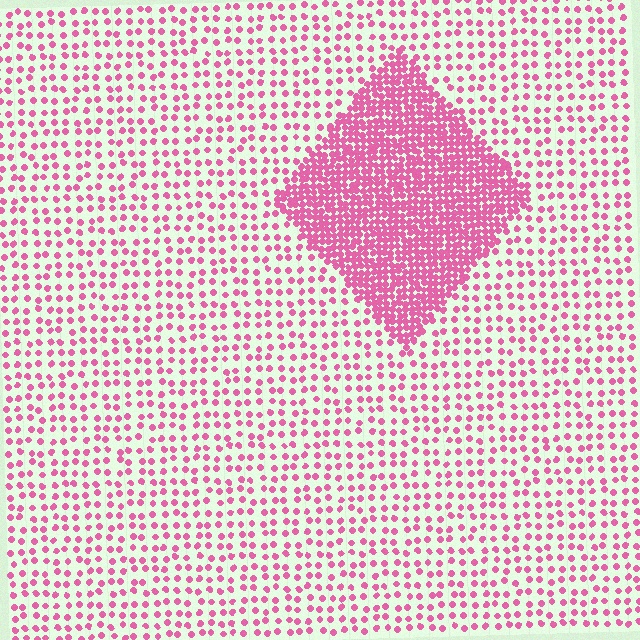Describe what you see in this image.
The image contains small pink elements arranged at two different densities. A diamond-shaped region is visible where the elements are more densely packed than the surrounding area.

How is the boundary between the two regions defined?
The boundary is defined by a change in element density (approximately 3.0x ratio). All elements are the same color, size, and shape.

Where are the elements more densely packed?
The elements are more densely packed inside the diamond boundary.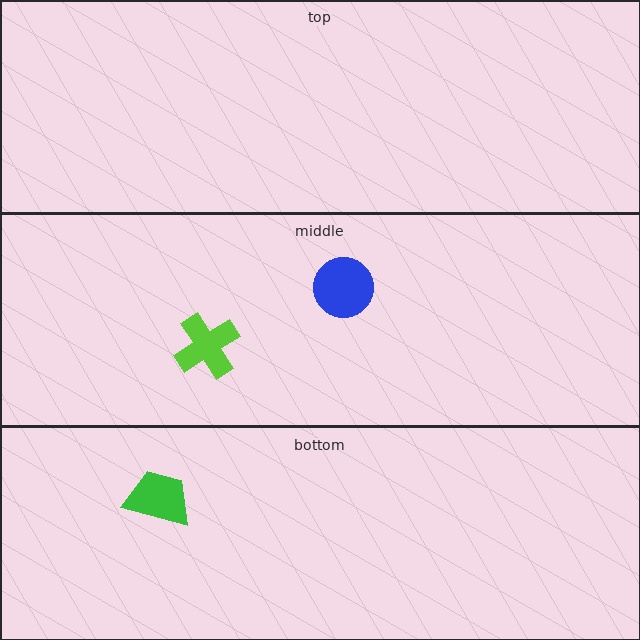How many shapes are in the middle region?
2.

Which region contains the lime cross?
The middle region.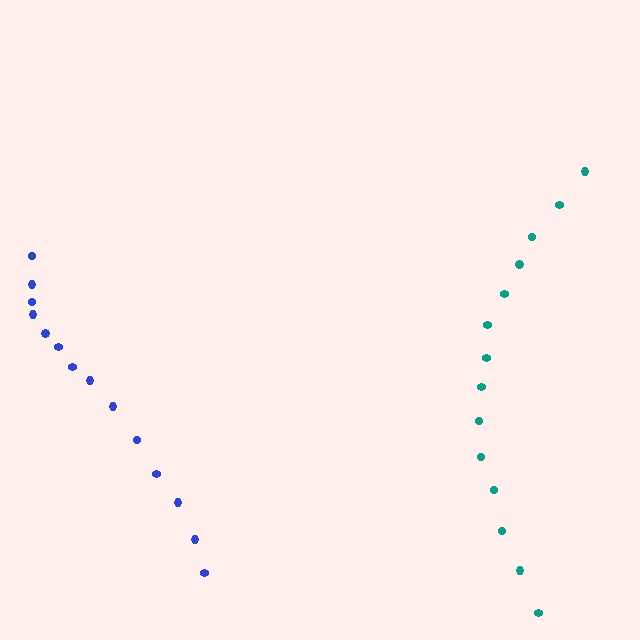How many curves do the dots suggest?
There are 2 distinct paths.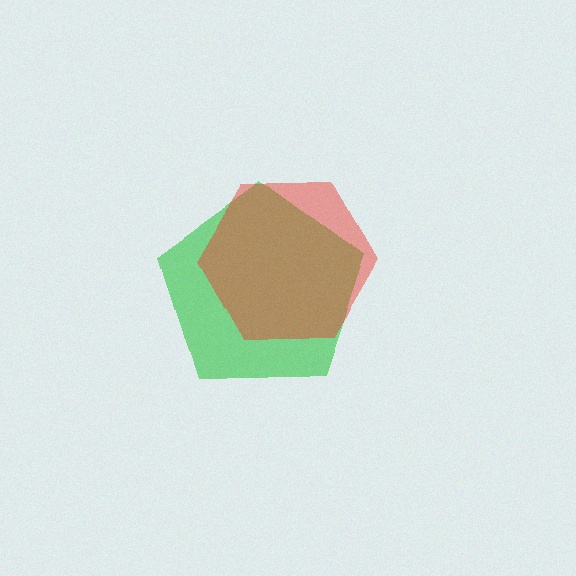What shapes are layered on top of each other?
The layered shapes are: a green pentagon, a red hexagon.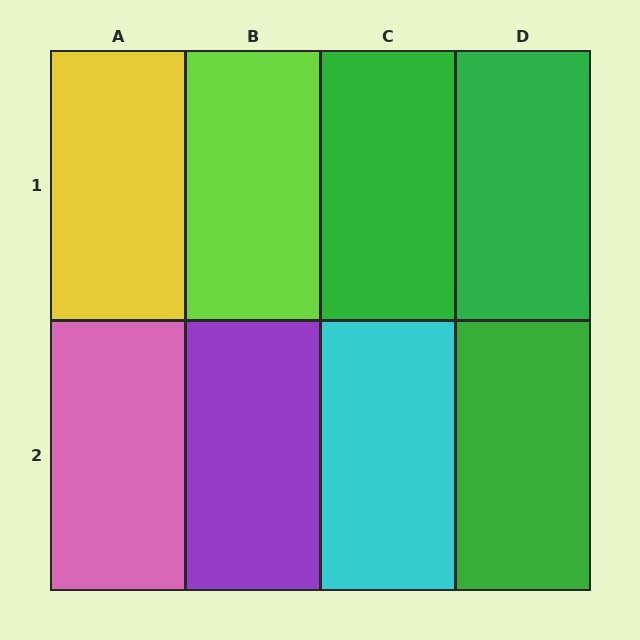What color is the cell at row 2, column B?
Purple.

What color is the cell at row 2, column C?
Cyan.